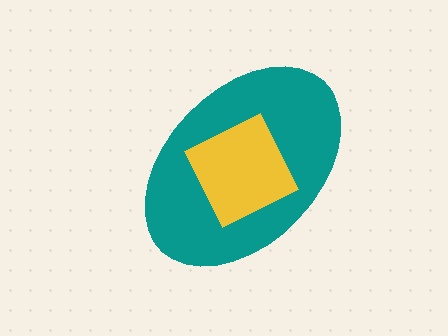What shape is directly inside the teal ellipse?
The yellow diamond.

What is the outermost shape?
The teal ellipse.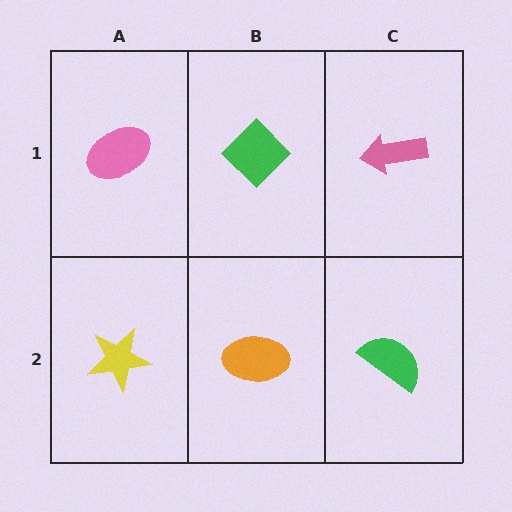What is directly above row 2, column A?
A pink ellipse.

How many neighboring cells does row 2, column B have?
3.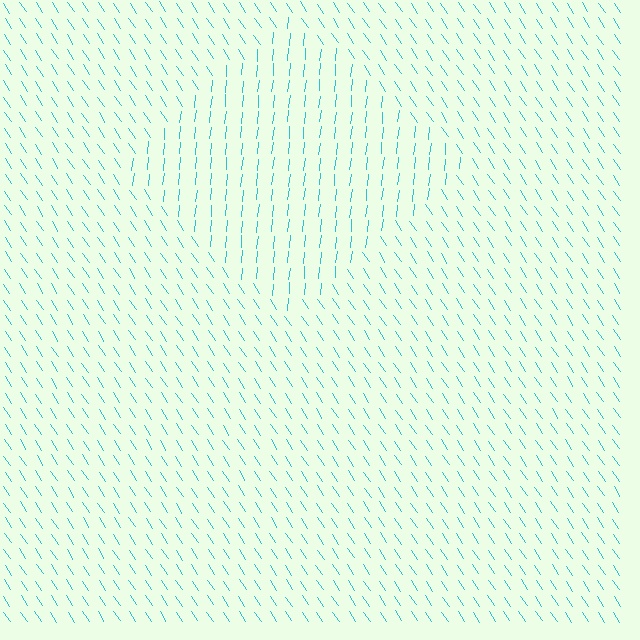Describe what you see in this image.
The image is filled with small cyan line segments. A diamond region in the image has lines oriented differently from the surrounding lines, creating a visible texture boundary.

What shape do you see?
I see a diamond.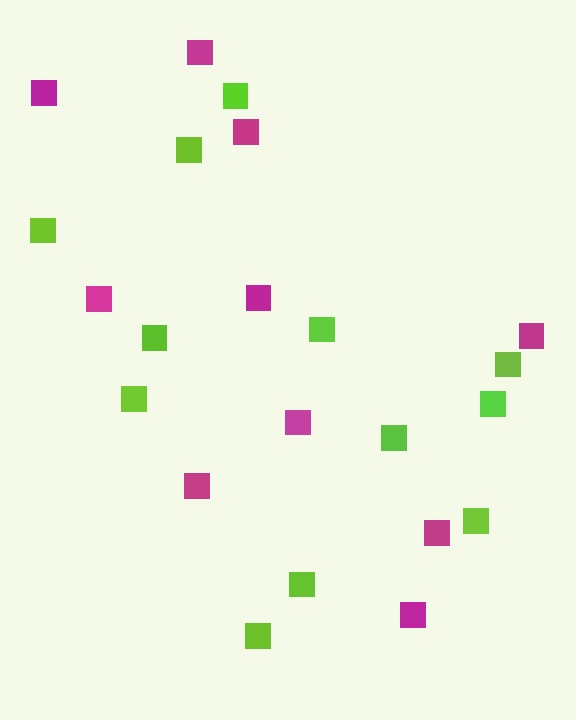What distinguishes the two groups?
There are 2 groups: one group of magenta squares (10) and one group of lime squares (12).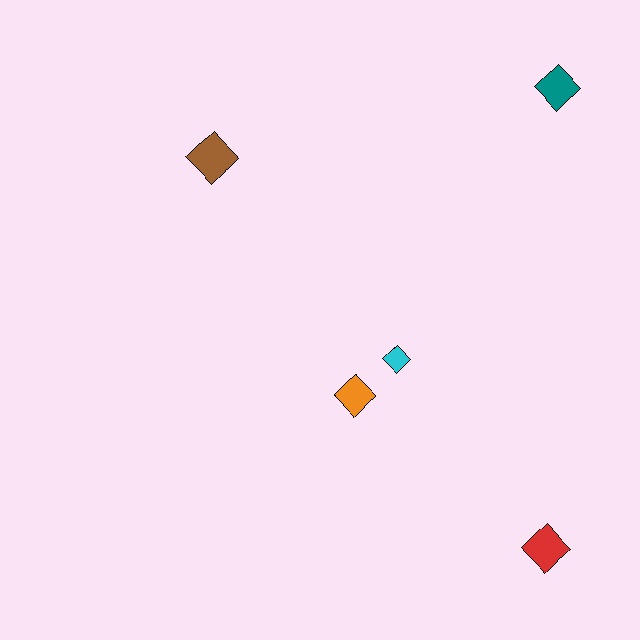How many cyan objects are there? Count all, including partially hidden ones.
There is 1 cyan object.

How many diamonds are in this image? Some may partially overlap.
There are 5 diamonds.